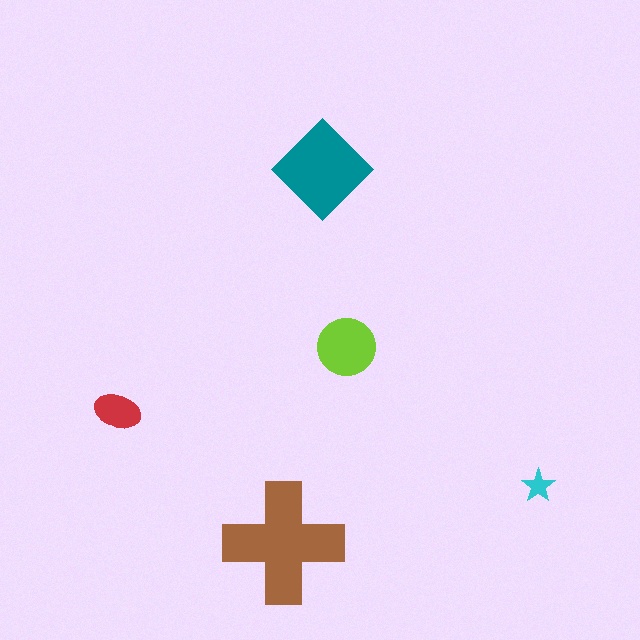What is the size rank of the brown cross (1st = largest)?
1st.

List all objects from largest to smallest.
The brown cross, the teal diamond, the lime circle, the red ellipse, the cyan star.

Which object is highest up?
The teal diamond is topmost.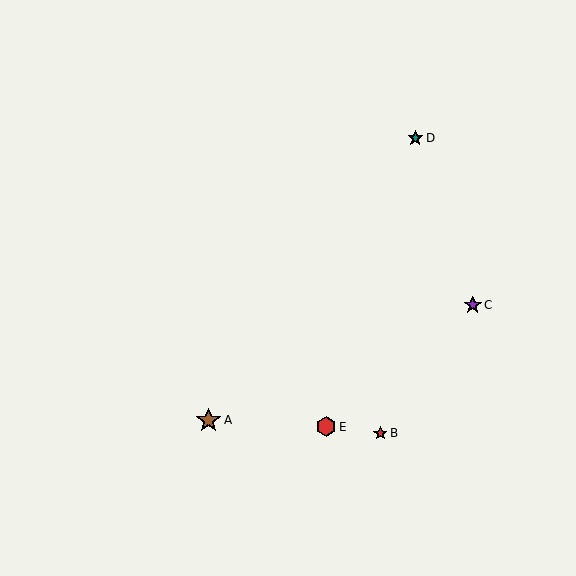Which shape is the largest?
The brown star (labeled A) is the largest.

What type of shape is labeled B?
Shape B is a red star.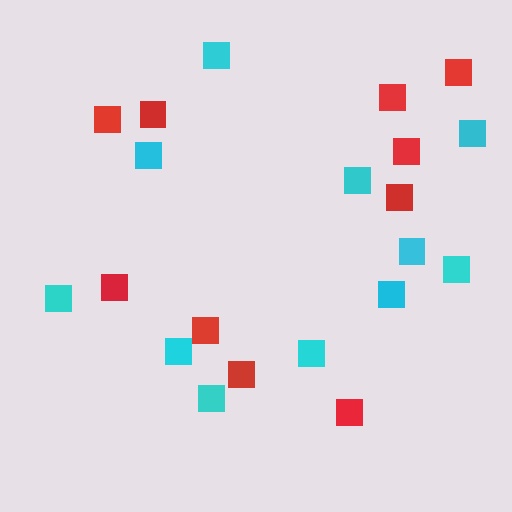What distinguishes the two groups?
There are 2 groups: one group of red squares (10) and one group of cyan squares (11).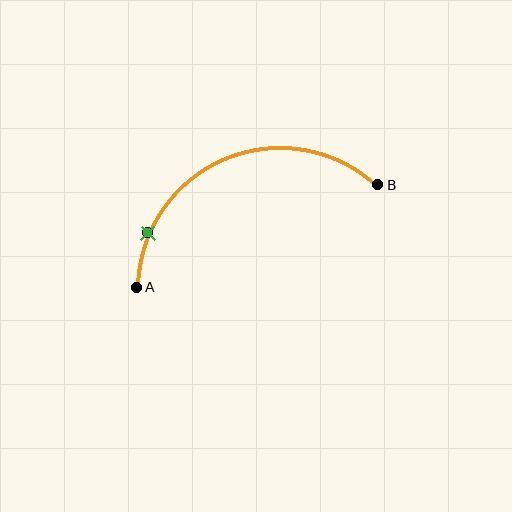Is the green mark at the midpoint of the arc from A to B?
No. The green mark lies on the arc but is closer to endpoint A. The arc midpoint would be at the point on the curve equidistant along the arc from both A and B.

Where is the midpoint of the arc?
The arc midpoint is the point on the curve farthest from the straight line joining A and B. It sits above that line.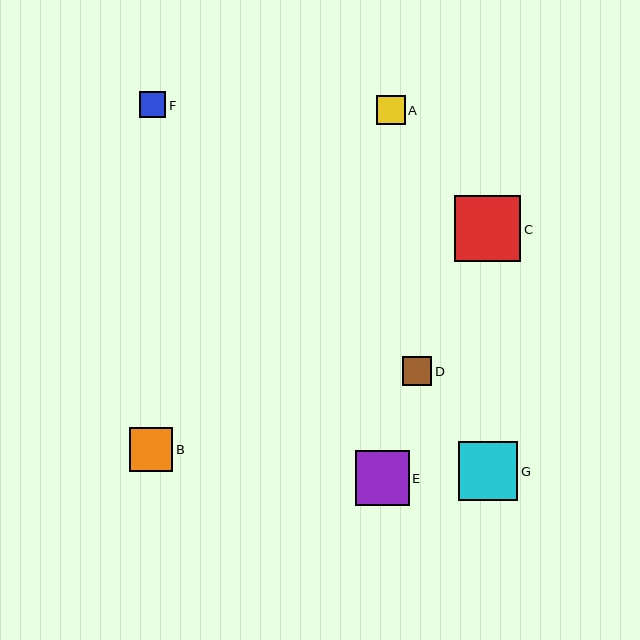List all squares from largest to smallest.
From largest to smallest: C, G, E, B, D, A, F.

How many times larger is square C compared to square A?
Square C is approximately 2.3 times the size of square A.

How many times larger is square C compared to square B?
Square C is approximately 1.5 times the size of square B.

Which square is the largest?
Square C is the largest with a size of approximately 66 pixels.